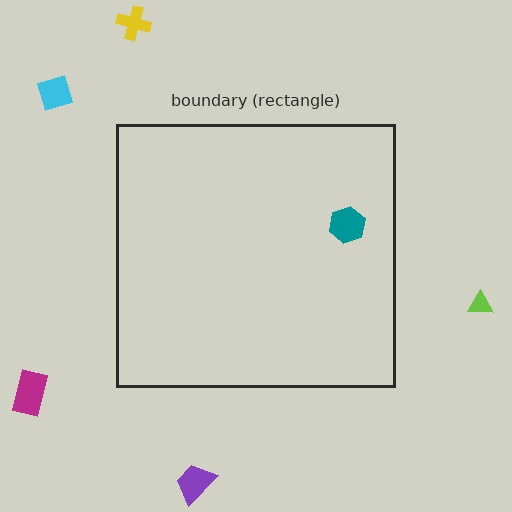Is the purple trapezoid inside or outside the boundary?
Outside.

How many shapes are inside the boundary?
1 inside, 5 outside.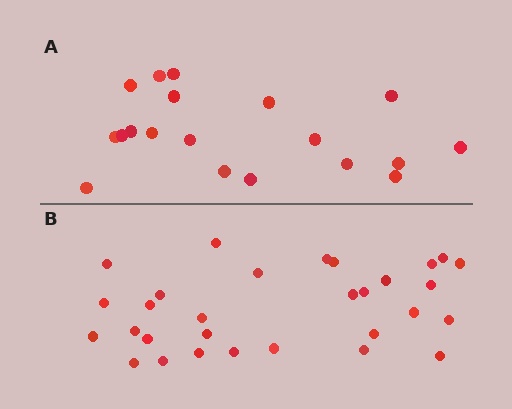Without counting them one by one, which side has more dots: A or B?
Region B (the bottom region) has more dots.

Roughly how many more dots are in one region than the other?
Region B has roughly 12 or so more dots than region A.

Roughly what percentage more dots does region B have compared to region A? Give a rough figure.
About 60% more.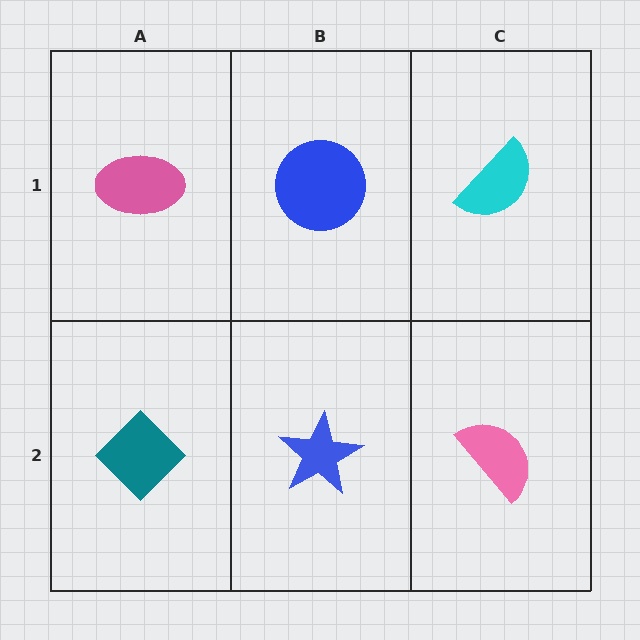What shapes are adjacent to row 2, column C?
A cyan semicircle (row 1, column C), a blue star (row 2, column B).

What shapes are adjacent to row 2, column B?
A blue circle (row 1, column B), a teal diamond (row 2, column A), a pink semicircle (row 2, column C).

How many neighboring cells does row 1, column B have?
3.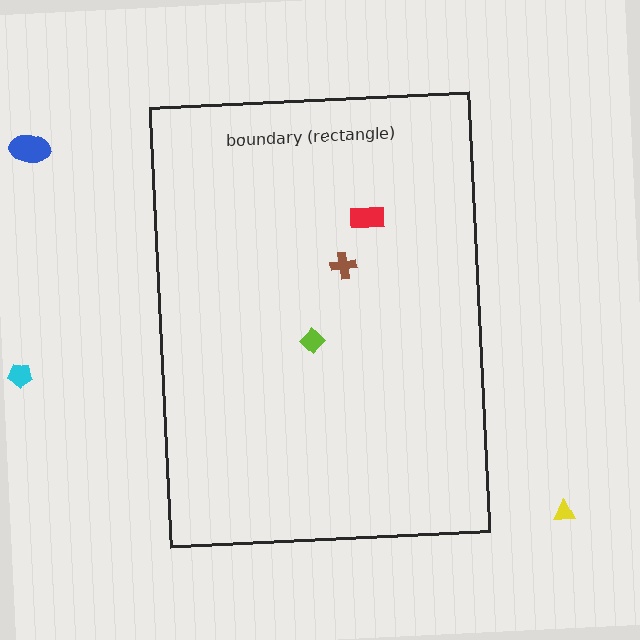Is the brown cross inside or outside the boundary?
Inside.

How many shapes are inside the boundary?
3 inside, 3 outside.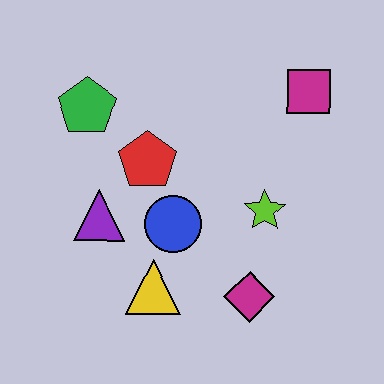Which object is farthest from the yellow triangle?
The magenta square is farthest from the yellow triangle.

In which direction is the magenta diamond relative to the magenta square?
The magenta diamond is below the magenta square.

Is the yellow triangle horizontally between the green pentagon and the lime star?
Yes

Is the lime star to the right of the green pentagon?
Yes